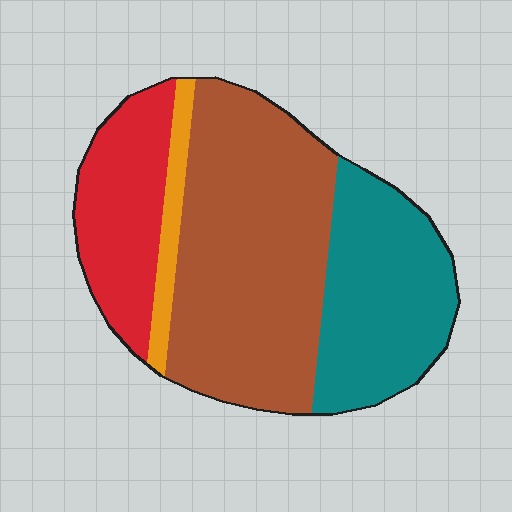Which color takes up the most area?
Brown, at roughly 45%.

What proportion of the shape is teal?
Teal takes up between a quarter and a half of the shape.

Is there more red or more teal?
Teal.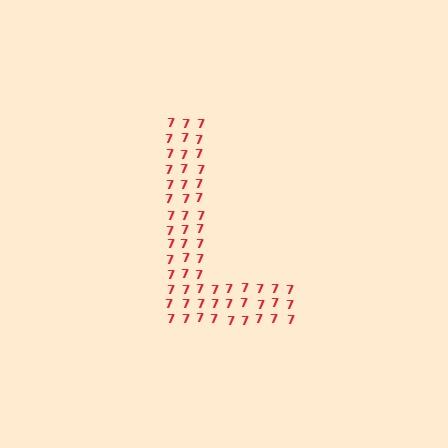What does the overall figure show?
The overall figure shows the letter L.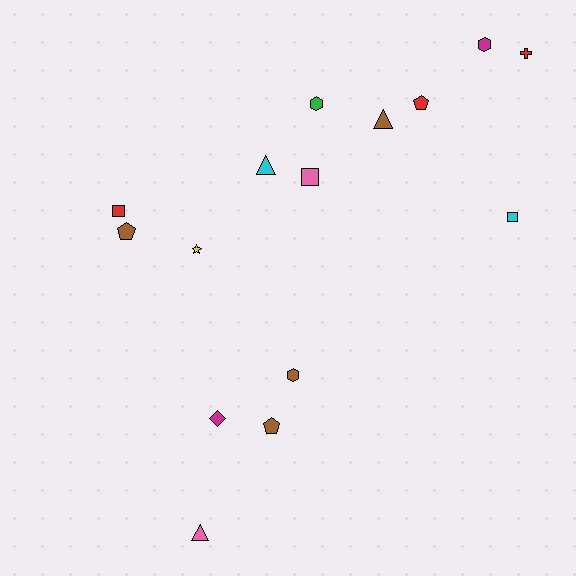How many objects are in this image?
There are 15 objects.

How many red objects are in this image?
There are 3 red objects.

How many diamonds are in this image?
There is 1 diamond.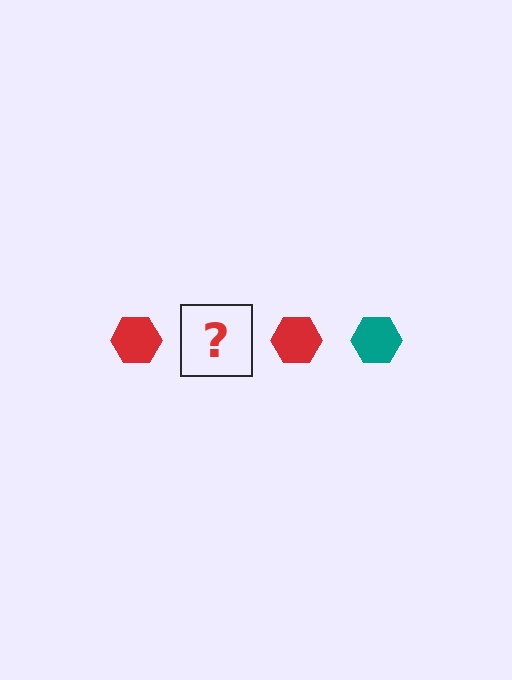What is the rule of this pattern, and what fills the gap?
The rule is that the pattern cycles through red, teal hexagons. The gap should be filled with a teal hexagon.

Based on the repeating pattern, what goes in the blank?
The blank should be a teal hexagon.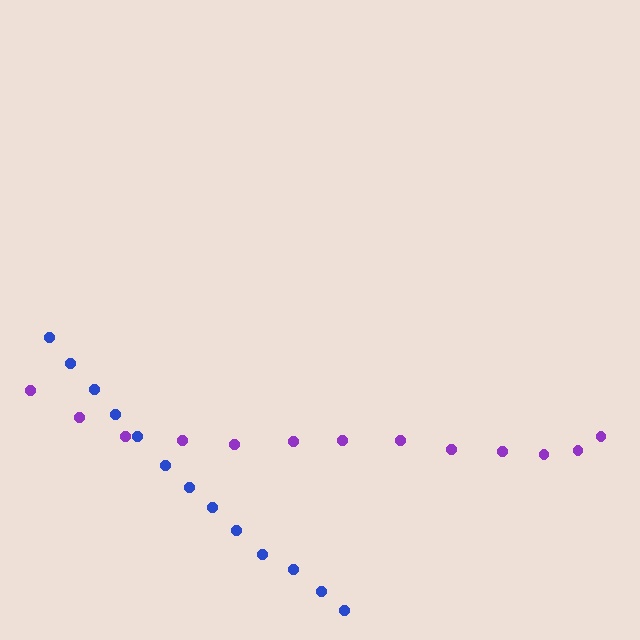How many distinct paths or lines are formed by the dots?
There are 2 distinct paths.